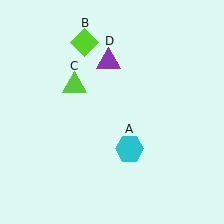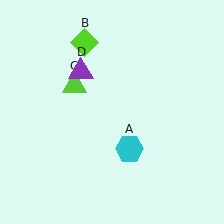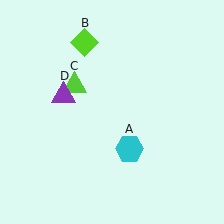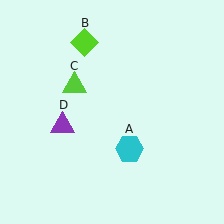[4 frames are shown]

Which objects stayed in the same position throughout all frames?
Cyan hexagon (object A) and lime diamond (object B) and lime triangle (object C) remained stationary.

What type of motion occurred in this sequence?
The purple triangle (object D) rotated counterclockwise around the center of the scene.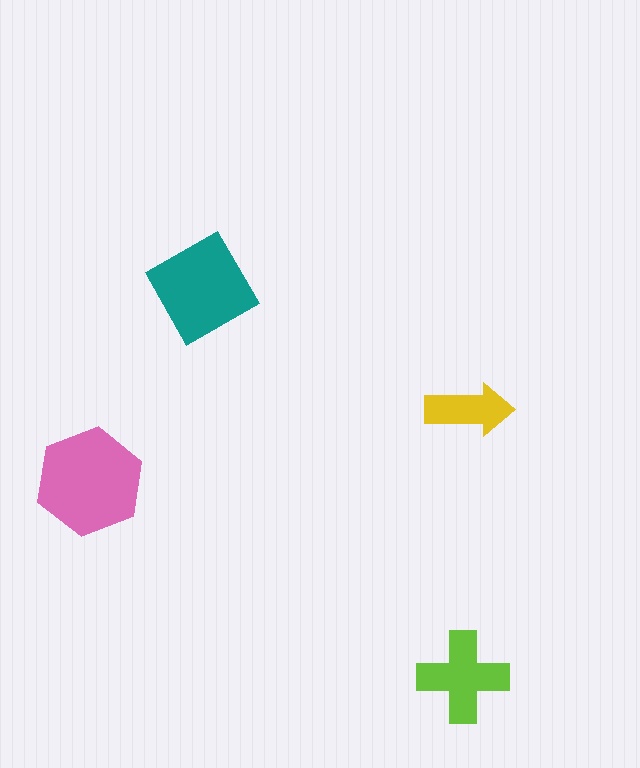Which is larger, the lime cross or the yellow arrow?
The lime cross.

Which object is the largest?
The pink hexagon.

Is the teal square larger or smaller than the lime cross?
Larger.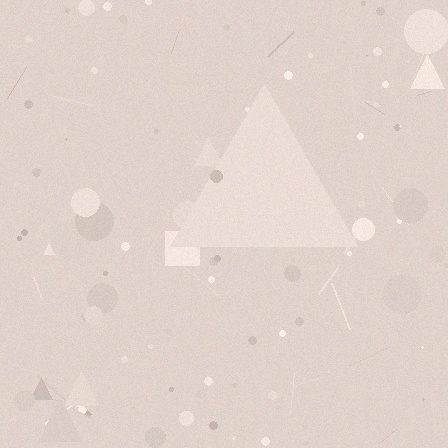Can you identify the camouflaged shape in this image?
The camouflaged shape is a triangle.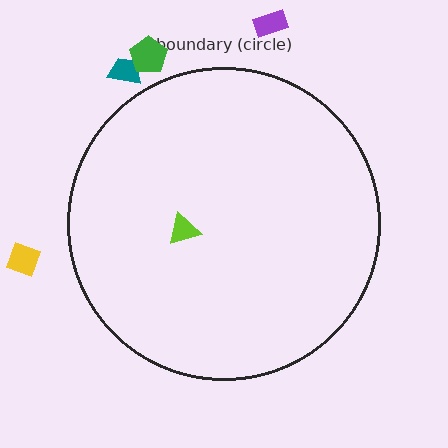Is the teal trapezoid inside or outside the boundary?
Outside.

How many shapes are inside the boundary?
1 inside, 4 outside.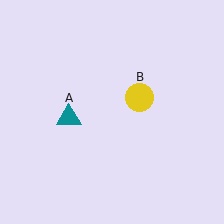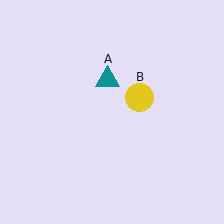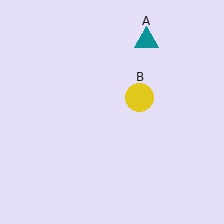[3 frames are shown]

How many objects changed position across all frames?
1 object changed position: teal triangle (object A).